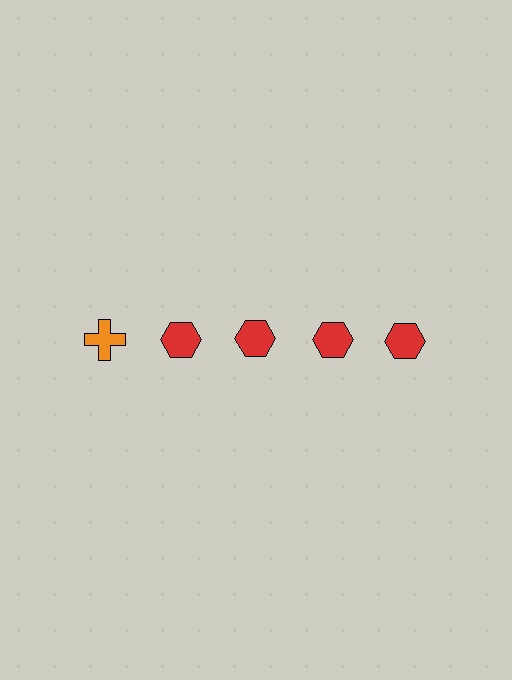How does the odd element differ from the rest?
It differs in both color (orange instead of red) and shape (cross instead of hexagon).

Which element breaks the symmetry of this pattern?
The orange cross in the top row, leftmost column breaks the symmetry. All other shapes are red hexagons.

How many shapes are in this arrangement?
There are 5 shapes arranged in a grid pattern.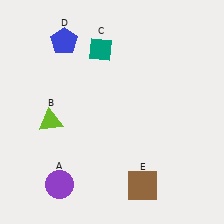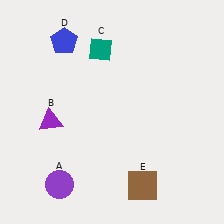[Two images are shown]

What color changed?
The triangle (B) changed from lime in Image 1 to purple in Image 2.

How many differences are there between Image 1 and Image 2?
There is 1 difference between the two images.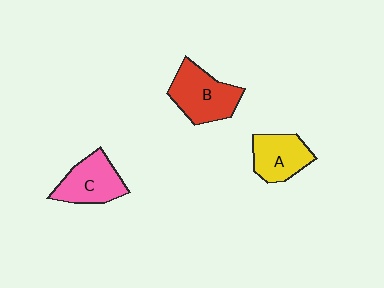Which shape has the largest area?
Shape B (red).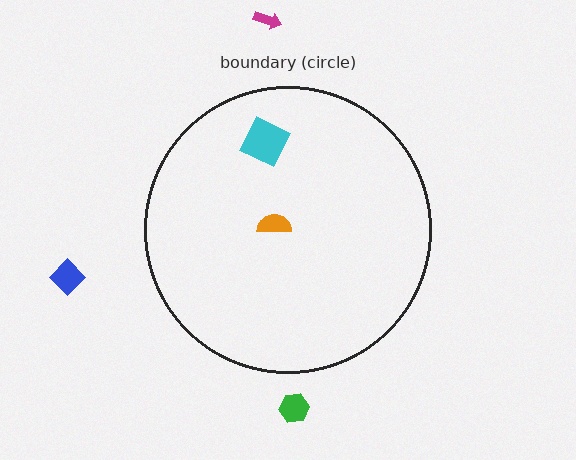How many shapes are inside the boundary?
2 inside, 3 outside.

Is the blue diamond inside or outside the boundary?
Outside.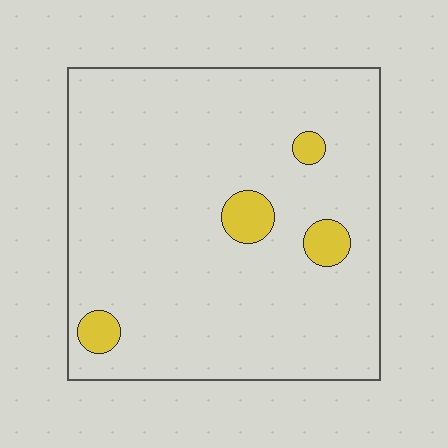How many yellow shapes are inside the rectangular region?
4.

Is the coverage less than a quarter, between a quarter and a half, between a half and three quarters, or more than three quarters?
Less than a quarter.